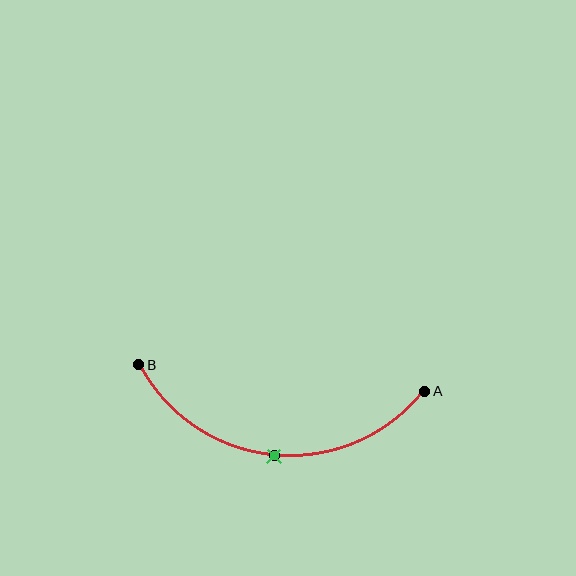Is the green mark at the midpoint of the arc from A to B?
Yes. The green mark lies on the arc at equal arc-length from both A and B — it is the arc midpoint.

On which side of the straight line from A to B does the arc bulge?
The arc bulges below the straight line connecting A and B.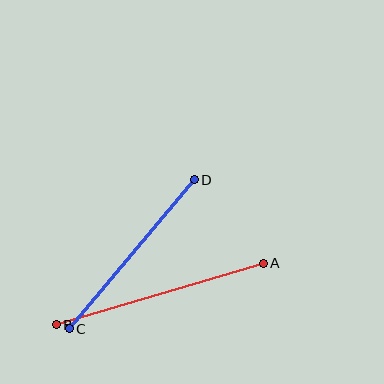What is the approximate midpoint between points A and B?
The midpoint is at approximately (160, 294) pixels.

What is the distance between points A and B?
The distance is approximately 216 pixels.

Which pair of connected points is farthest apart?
Points A and B are farthest apart.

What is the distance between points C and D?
The distance is approximately 194 pixels.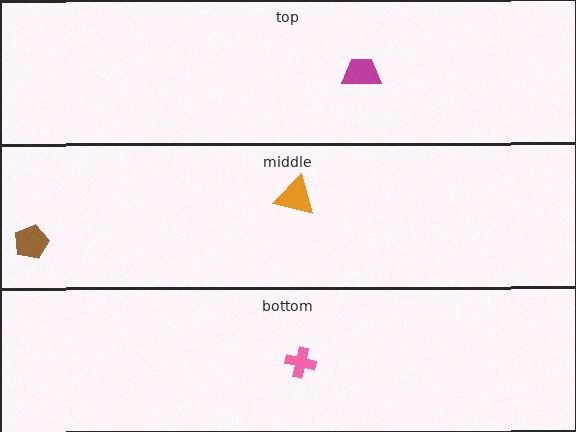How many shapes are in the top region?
1.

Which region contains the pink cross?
The bottom region.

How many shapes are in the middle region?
2.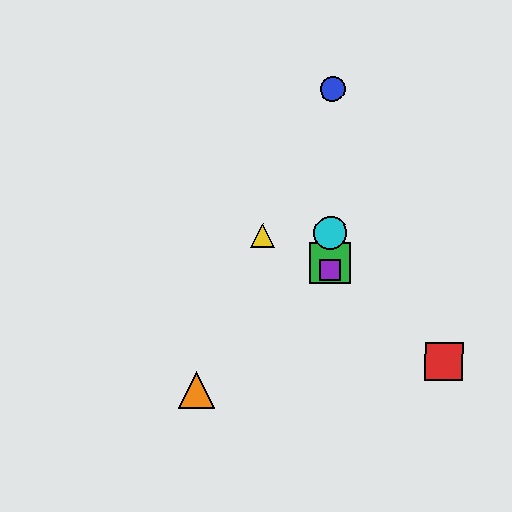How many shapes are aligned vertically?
4 shapes (the blue circle, the green square, the purple square, the cyan circle) are aligned vertically.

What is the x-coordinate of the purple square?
The purple square is at x≈330.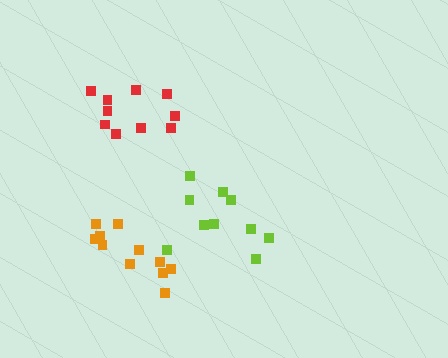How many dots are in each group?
Group 1: 11 dots, Group 2: 10 dots, Group 3: 10 dots (31 total).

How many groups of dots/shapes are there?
There are 3 groups.